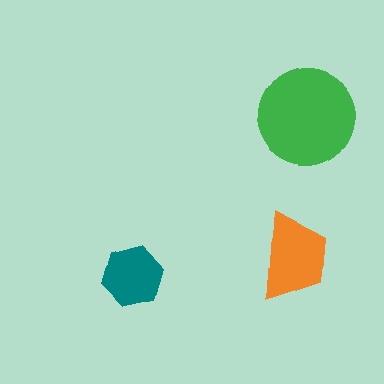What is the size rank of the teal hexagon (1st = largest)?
3rd.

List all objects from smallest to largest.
The teal hexagon, the orange trapezoid, the green circle.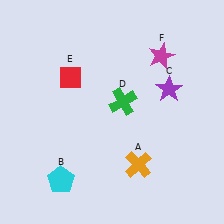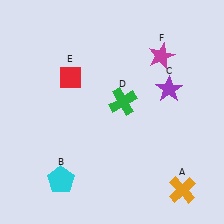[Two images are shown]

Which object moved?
The orange cross (A) moved right.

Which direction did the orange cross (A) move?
The orange cross (A) moved right.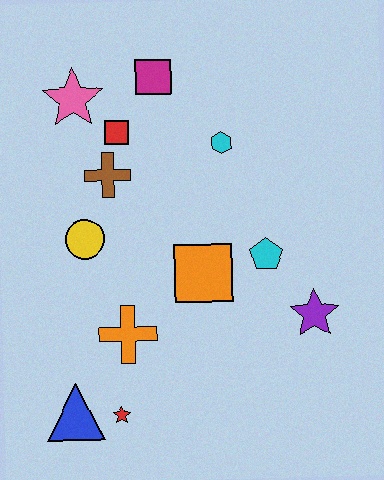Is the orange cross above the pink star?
No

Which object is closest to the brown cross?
The red square is closest to the brown cross.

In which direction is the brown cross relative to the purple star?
The brown cross is to the left of the purple star.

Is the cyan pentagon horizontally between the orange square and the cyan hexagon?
No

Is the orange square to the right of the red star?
Yes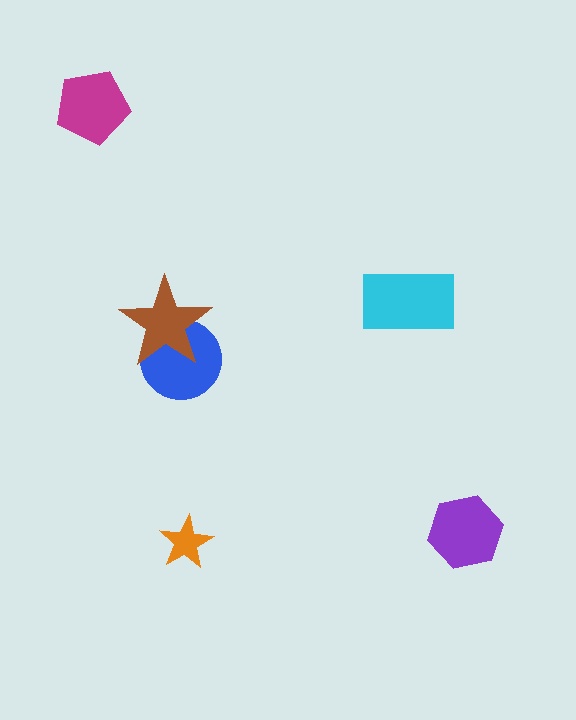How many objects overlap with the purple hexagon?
0 objects overlap with the purple hexagon.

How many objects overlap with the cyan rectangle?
0 objects overlap with the cyan rectangle.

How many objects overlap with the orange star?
0 objects overlap with the orange star.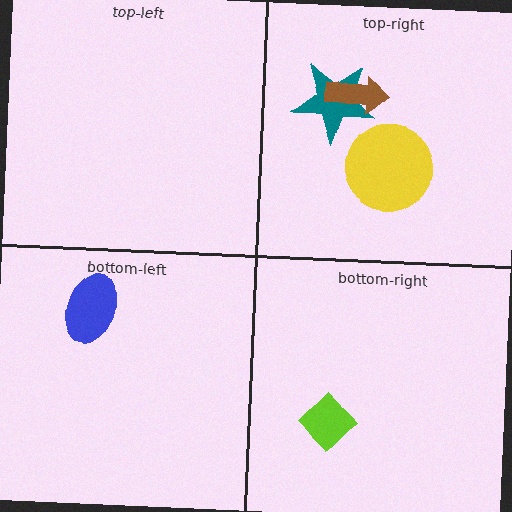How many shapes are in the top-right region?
3.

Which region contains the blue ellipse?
The bottom-left region.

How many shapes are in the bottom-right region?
1.